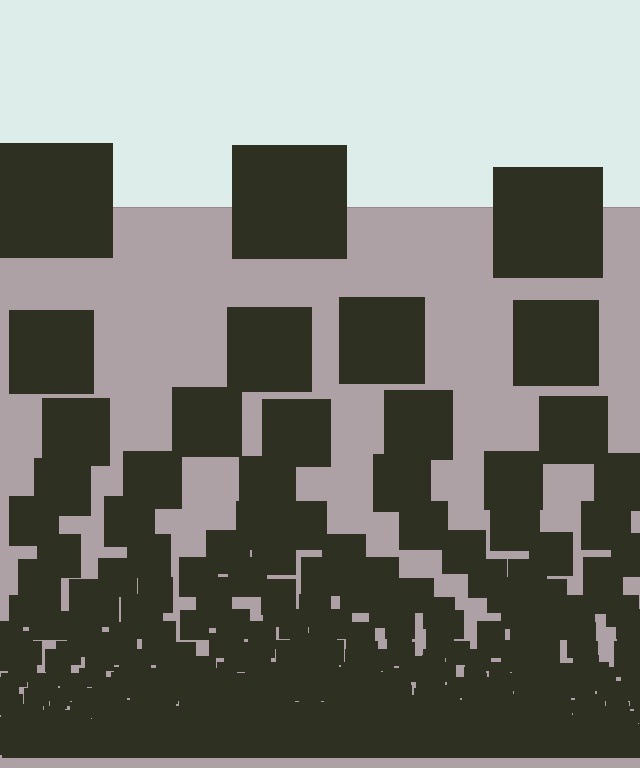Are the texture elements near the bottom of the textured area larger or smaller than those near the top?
Smaller. The gradient is inverted — elements near the bottom are smaller and denser.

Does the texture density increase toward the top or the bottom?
Density increases toward the bottom.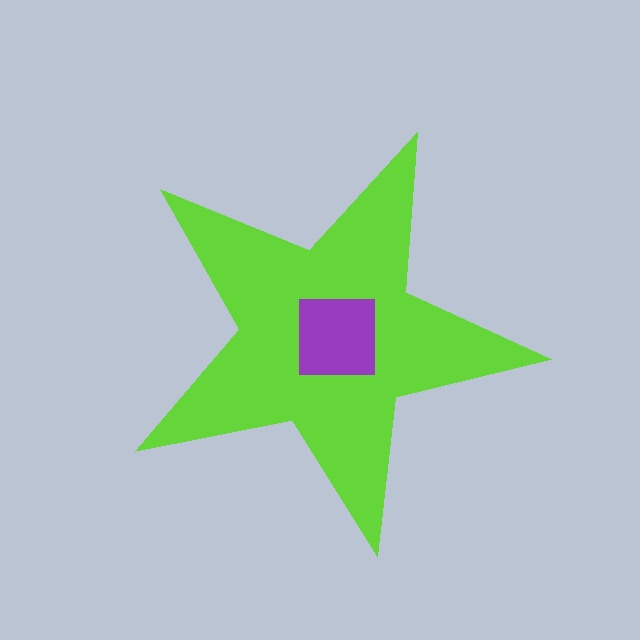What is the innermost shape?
The purple square.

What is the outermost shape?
The lime star.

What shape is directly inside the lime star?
The purple square.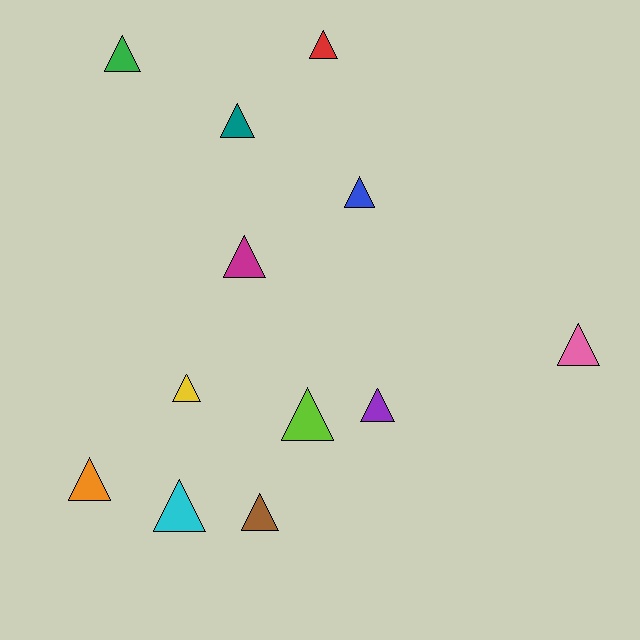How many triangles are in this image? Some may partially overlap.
There are 12 triangles.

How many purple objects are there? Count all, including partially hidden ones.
There is 1 purple object.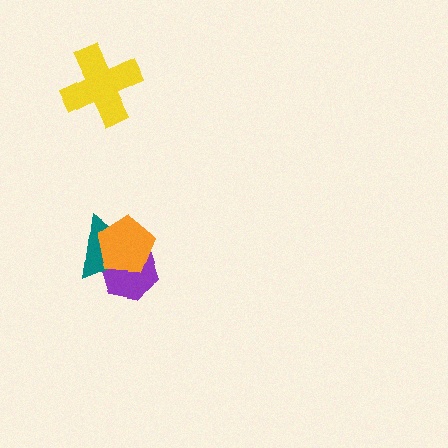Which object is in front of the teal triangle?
The orange pentagon is in front of the teal triangle.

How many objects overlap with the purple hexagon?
2 objects overlap with the purple hexagon.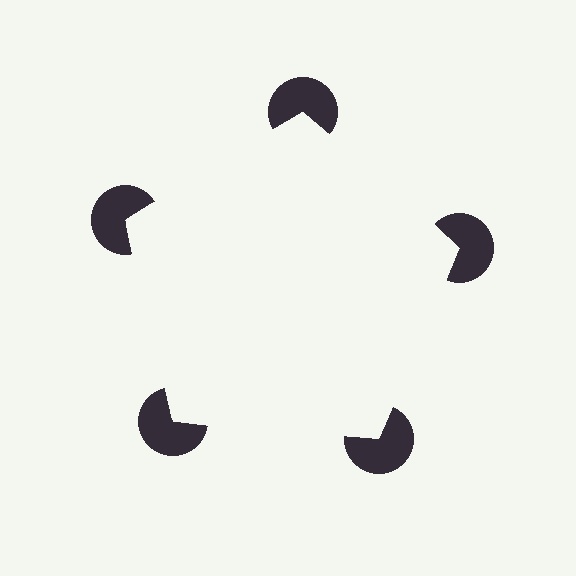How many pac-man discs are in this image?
There are 5 — one at each vertex of the illusory pentagon.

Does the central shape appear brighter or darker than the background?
It typically appears slightly brighter than the background, even though no actual brightness change is drawn.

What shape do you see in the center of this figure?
An illusory pentagon — its edges are inferred from the aligned wedge cuts in the pac-man discs, not physically drawn.